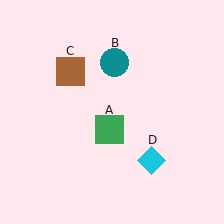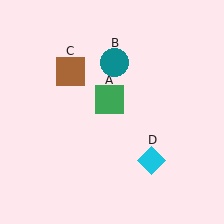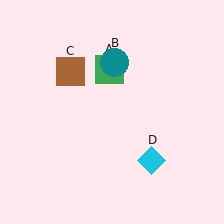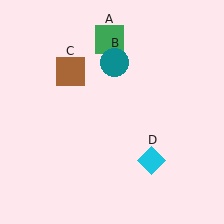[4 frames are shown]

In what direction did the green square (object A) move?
The green square (object A) moved up.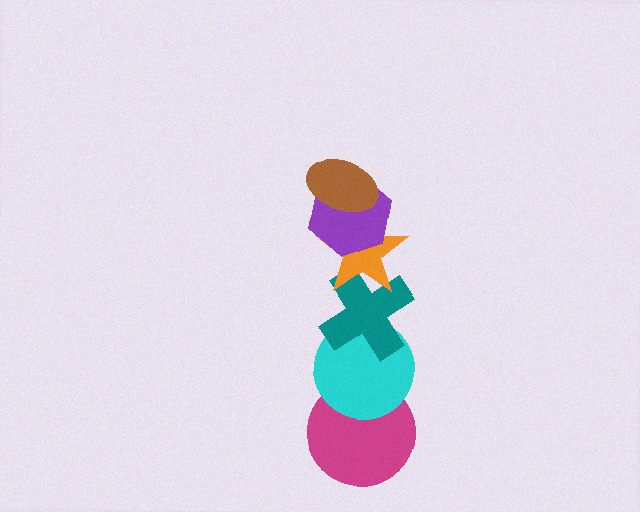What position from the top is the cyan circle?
The cyan circle is 5th from the top.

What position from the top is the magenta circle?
The magenta circle is 6th from the top.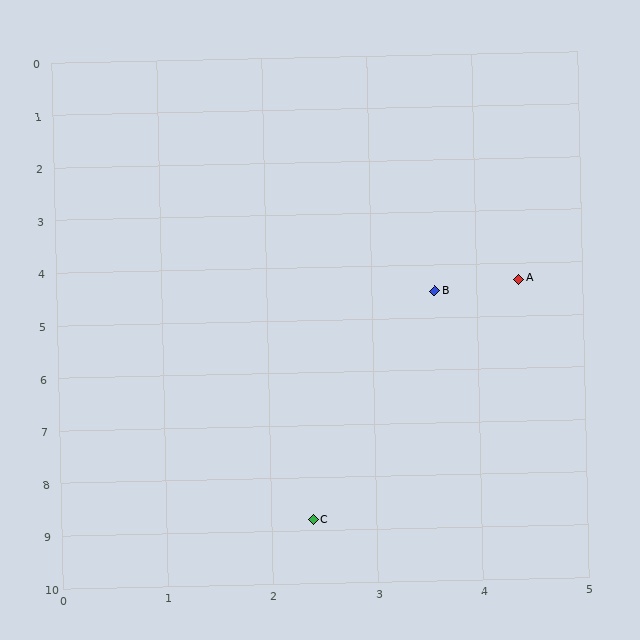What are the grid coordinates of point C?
Point C is at approximately (2.4, 8.8).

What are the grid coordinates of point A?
Point A is at approximately (4.4, 4.3).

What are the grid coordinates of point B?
Point B is at approximately (3.6, 4.5).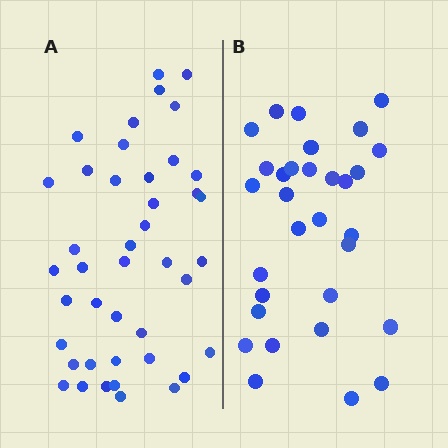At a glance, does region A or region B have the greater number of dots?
Region A (the left region) has more dots.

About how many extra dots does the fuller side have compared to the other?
Region A has roughly 12 or so more dots than region B.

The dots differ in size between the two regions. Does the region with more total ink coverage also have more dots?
No. Region B has more total ink coverage because its dots are larger, but region A actually contains more individual dots. Total area can be misleading — the number of items is what matters here.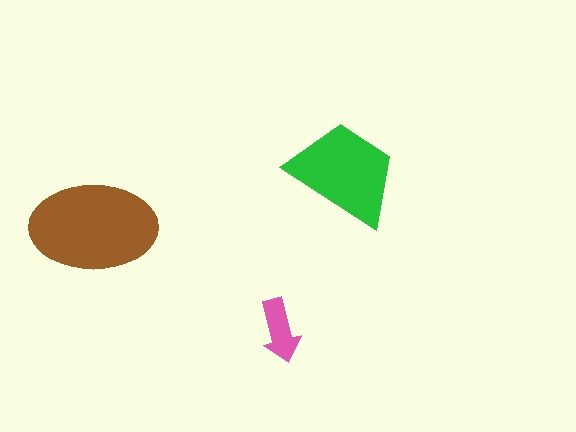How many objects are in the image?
There are 3 objects in the image.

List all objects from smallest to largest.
The pink arrow, the green trapezoid, the brown ellipse.